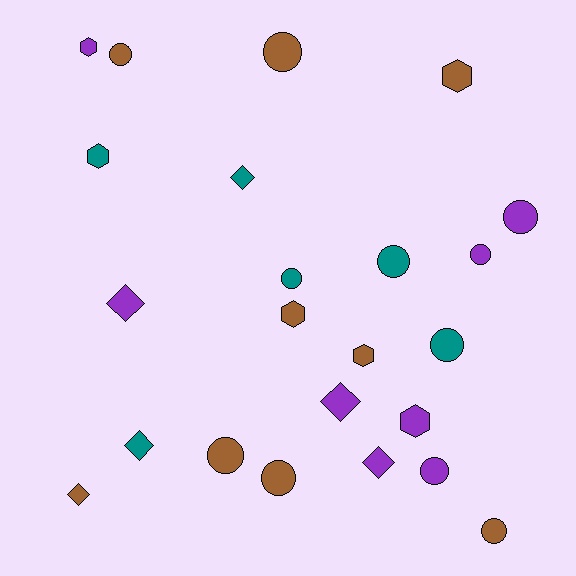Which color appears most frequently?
Brown, with 9 objects.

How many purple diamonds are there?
There are 3 purple diamonds.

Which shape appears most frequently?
Circle, with 11 objects.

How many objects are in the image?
There are 23 objects.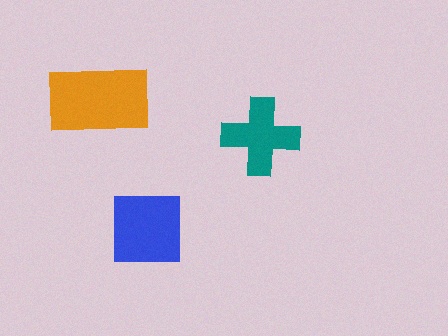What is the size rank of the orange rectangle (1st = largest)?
1st.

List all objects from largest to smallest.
The orange rectangle, the blue square, the teal cross.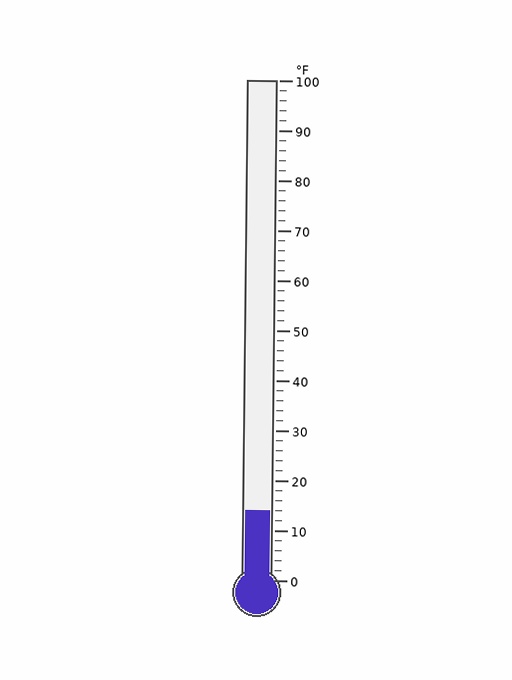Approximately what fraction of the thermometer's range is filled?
The thermometer is filled to approximately 15% of its range.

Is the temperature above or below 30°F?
The temperature is below 30°F.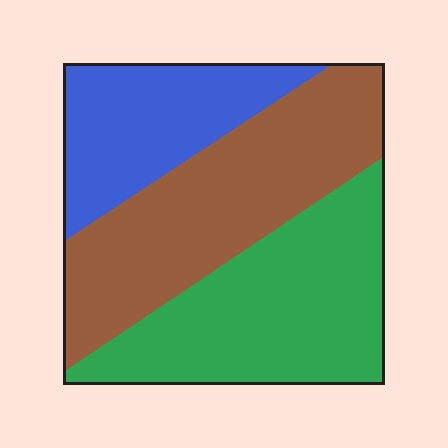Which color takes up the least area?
Blue, at roughly 25%.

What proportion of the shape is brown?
Brown takes up about two fifths (2/5) of the shape.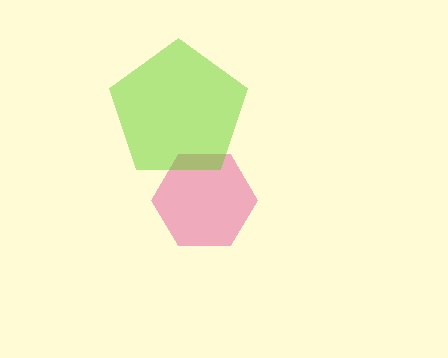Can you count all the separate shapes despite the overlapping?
Yes, there are 2 separate shapes.